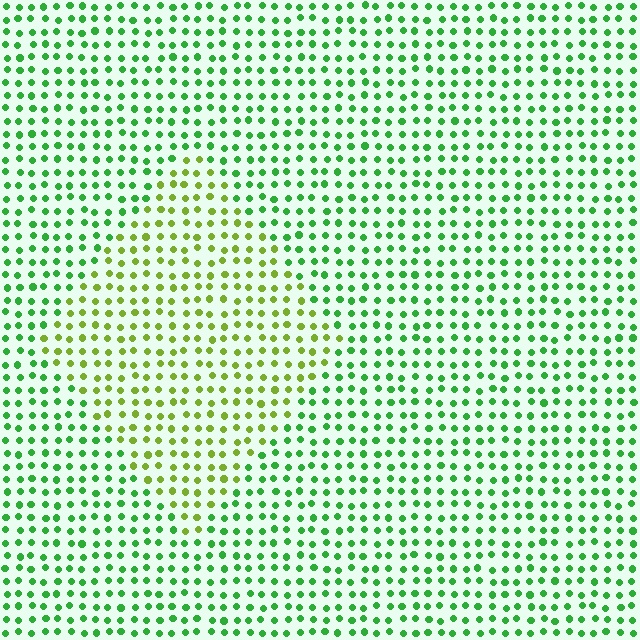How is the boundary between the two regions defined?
The boundary is defined purely by a slight shift in hue (about 41 degrees). Spacing, size, and orientation are identical on both sides.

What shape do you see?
I see a diamond.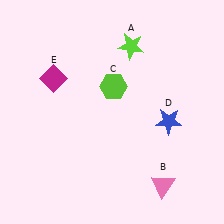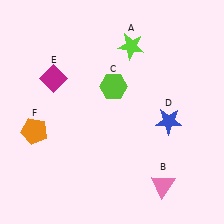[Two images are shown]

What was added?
An orange pentagon (F) was added in Image 2.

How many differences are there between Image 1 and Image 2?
There is 1 difference between the two images.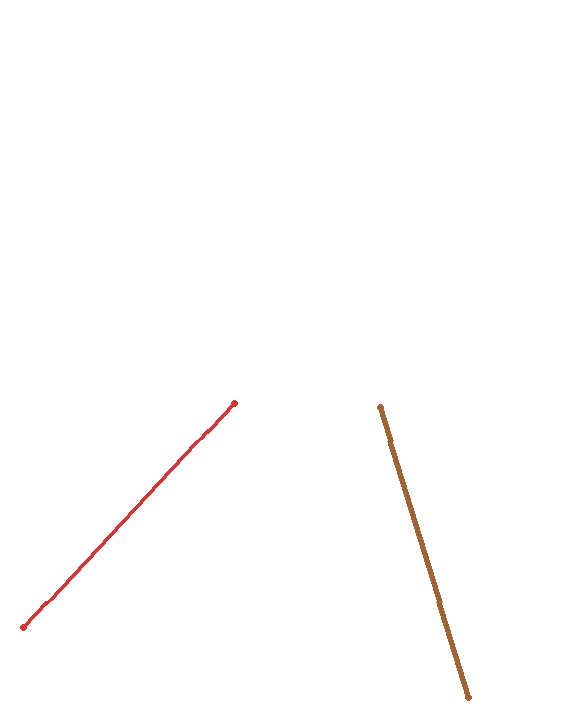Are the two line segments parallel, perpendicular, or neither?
Neither parallel nor perpendicular — they differ by about 60°.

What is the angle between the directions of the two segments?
Approximately 60 degrees.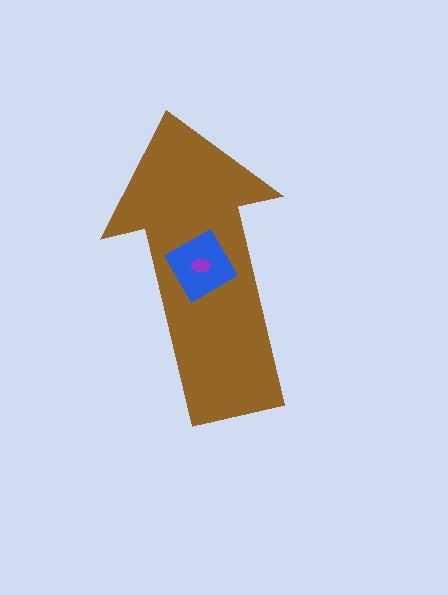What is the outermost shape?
The brown arrow.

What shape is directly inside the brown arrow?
The blue diamond.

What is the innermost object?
The purple ellipse.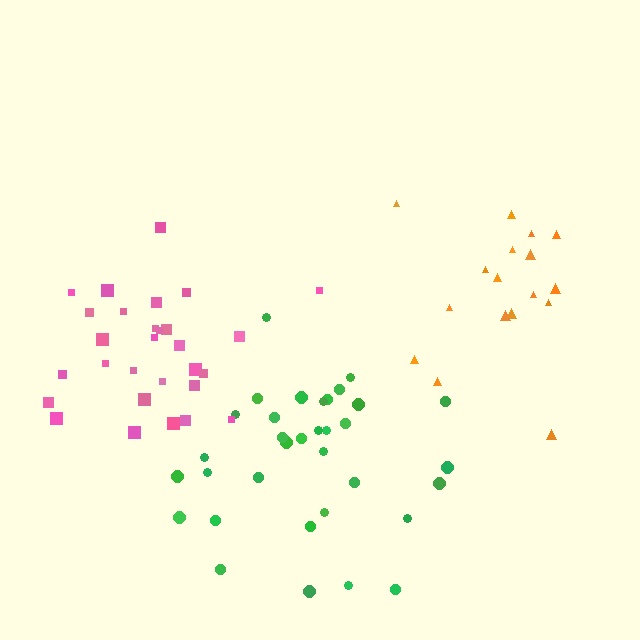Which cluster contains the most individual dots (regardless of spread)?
Green (34).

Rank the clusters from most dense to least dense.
pink, green, orange.